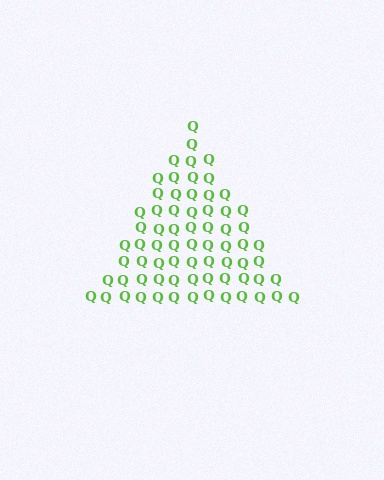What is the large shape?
The large shape is a triangle.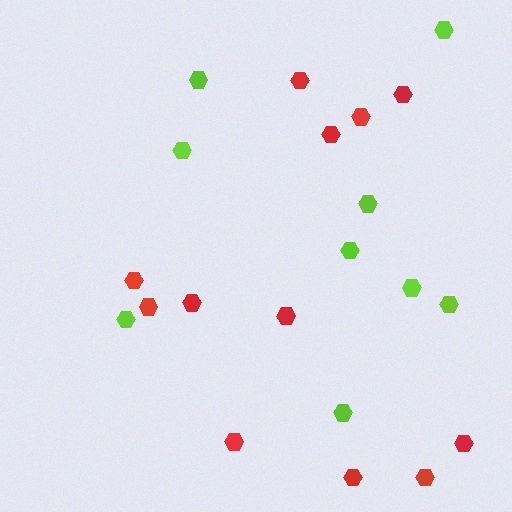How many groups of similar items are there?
There are 2 groups: one group of lime hexagons (9) and one group of red hexagons (12).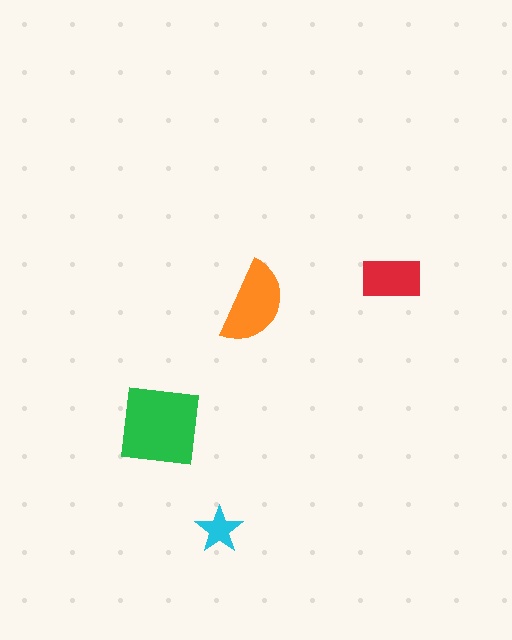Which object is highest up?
The red rectangle is topmost.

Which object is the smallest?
The cyan star.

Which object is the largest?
The green square.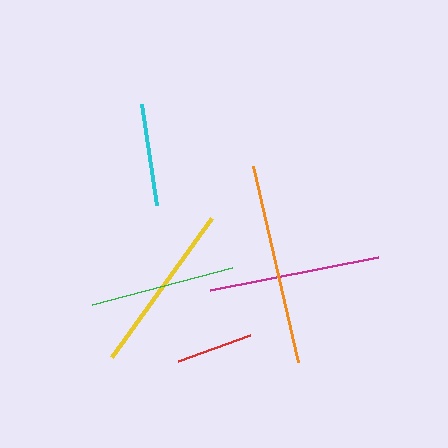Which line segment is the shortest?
The red line is the shortest at approximately 77 pixels.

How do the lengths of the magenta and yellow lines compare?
The magenta and yellow lines are approximately the same length.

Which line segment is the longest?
The orange line is the longest at approximately 201 pixels.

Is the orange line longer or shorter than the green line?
The orange line is longer than the green line.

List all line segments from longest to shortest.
From longest to shortest: orange, magenta, yellow, green, cyan, red.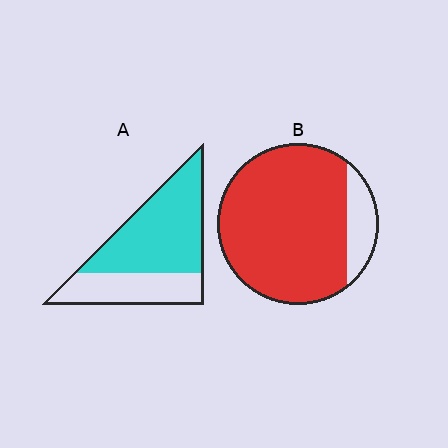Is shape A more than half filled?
Yes.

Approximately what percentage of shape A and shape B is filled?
A is approximately 65% and B is approximately 85%.